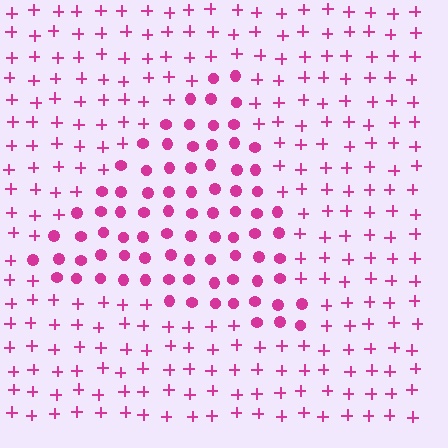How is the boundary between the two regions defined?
The boundary is defined by a change in element shape: circles inside vs. plus signs outside. All elements share the same color and spacing.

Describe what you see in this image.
The image is filled with small magenta elements arranged in a uniform grid. A triangle-shaped region contains circles, while the surrounding area contains plus signs. The boundary is defined purely by the change in element shape.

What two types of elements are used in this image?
The image uses circles inside the triangle region and plus signs outside it.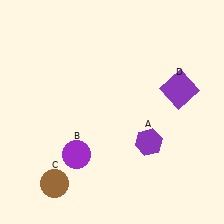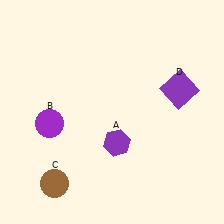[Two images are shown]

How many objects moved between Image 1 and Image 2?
2 objects moved between the two images.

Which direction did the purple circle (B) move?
The purple circle (B) moved up.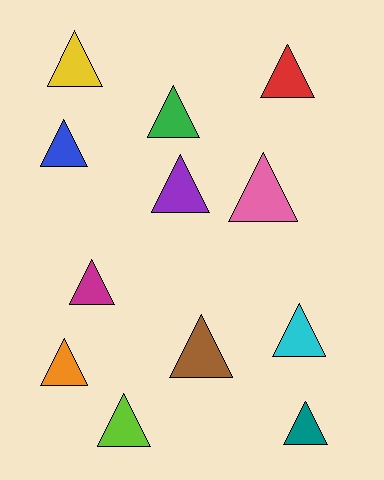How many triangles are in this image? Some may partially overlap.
There are 12 triangles.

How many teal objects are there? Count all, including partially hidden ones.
There is 1 teal object.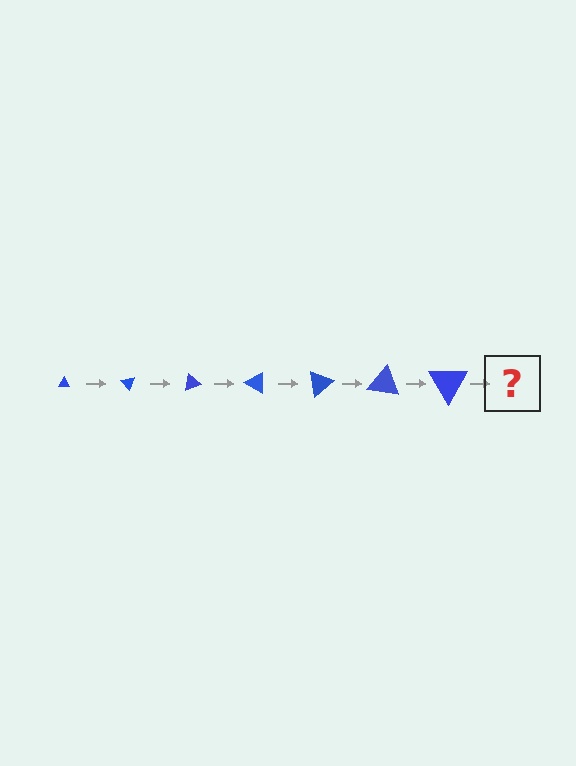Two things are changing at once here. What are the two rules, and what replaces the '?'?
The two rules are that the triangle grows larger each step and it rotates 50 degrees each step. The '?' should be a triangle, larger than the previous one and rotated 350 degrees from the start.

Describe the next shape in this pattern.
It should be a triangle, larger than the previous one and rotated 350 degrees from the start.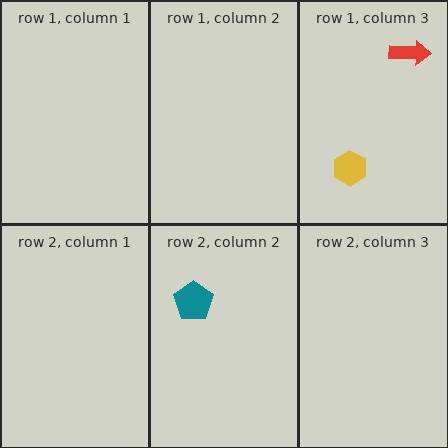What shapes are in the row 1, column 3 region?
The yellow hexagon, the red arrow.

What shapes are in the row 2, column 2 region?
The teal pentagon.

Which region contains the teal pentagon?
The row 2, column 2 region.